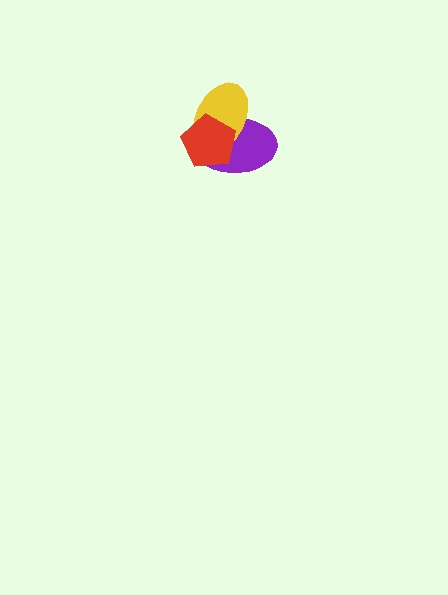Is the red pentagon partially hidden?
No, no other shape covers it.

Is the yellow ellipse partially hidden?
Yes, it is partially covered by another shape.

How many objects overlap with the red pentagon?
2 objects overlap with the red pentagon.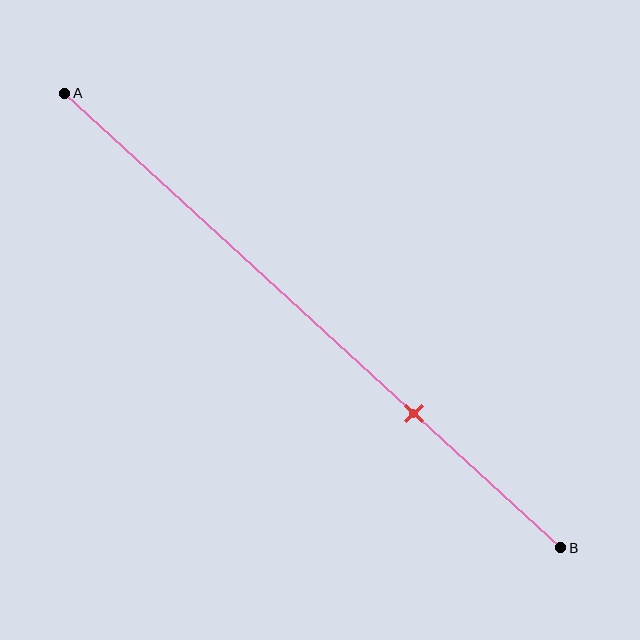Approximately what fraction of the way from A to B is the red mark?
The red mark is approximately 70% of the way from A to B.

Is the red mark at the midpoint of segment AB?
No, the mark is at about 70% from A, not at the 50% midpoint.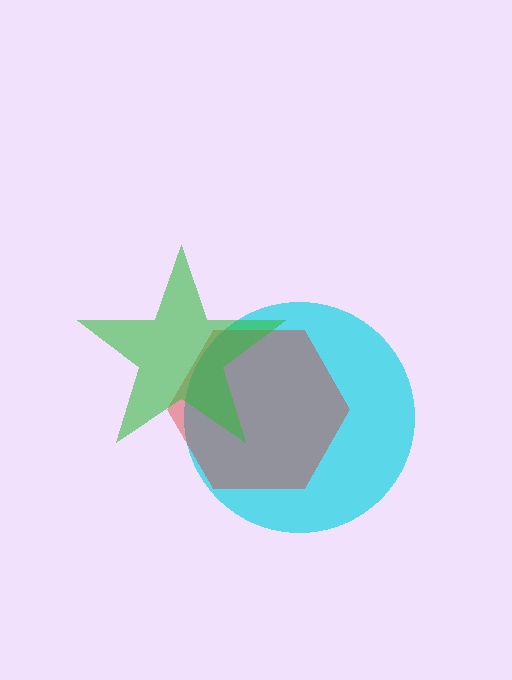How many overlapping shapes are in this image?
There are 3 overlapping shapes in the image.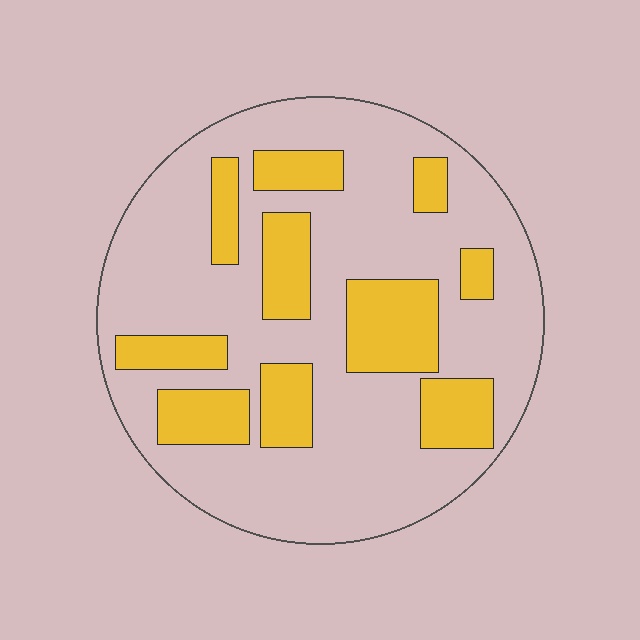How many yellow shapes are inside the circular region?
10.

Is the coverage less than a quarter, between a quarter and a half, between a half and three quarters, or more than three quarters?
Between a quarter and a half.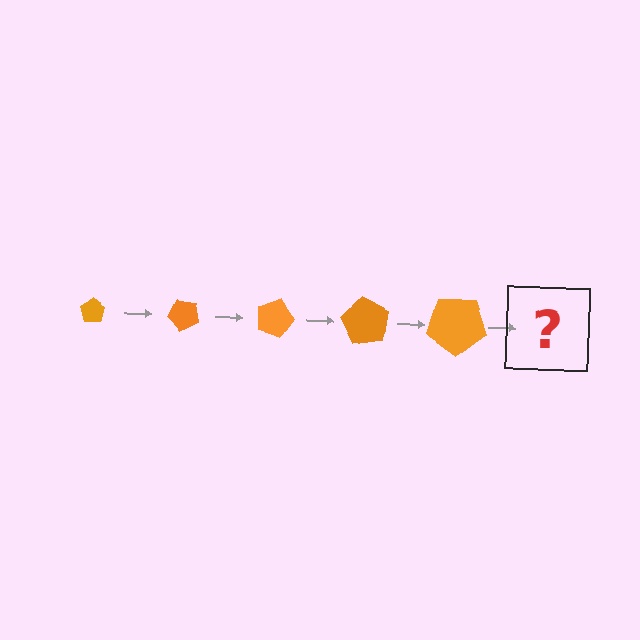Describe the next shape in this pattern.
It should be a pentagon, larger than the previous one and rotated 225 degrees from the start.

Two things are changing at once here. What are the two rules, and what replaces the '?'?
The two rules are that the pentagon grows larger each step and it rotates 45 degrees each step. The '?' should be a pentagon, larger than the previous one and rotated 225 degrees from the start.